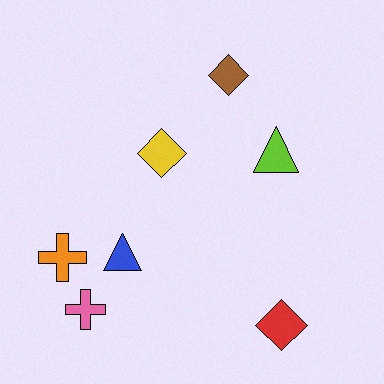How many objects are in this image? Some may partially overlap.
There are 7 objects.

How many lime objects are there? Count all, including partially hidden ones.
There is 1 lime object.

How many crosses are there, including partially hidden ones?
There are 2 crosses.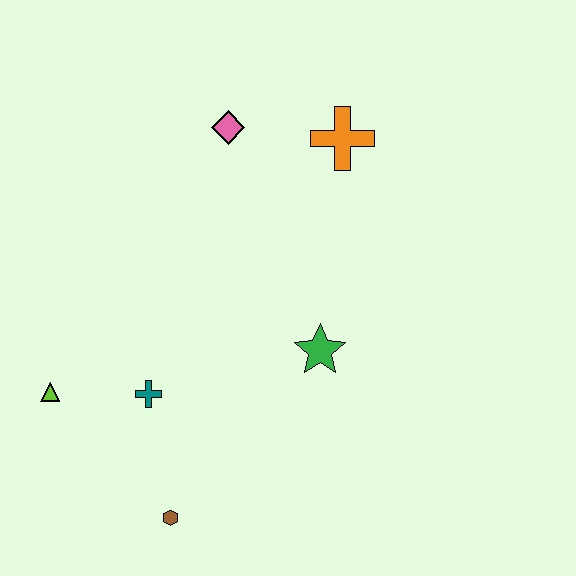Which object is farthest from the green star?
The lime triangle is farthest from the green star.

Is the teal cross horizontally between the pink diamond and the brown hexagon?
No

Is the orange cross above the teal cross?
Yes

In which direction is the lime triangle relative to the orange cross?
The lime triangle is to the left of the orange cross.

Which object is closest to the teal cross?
The lime triangle is closest to the teal cross.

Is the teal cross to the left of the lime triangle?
No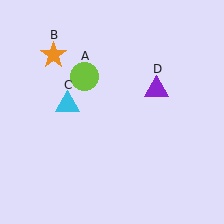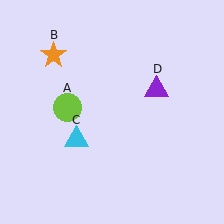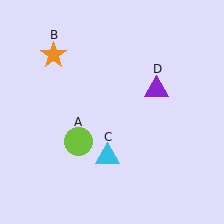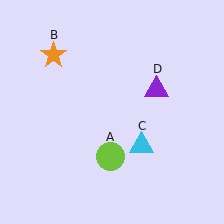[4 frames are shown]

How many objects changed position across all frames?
2 objects changed position: lime circle (object A), cyan triangle (object C).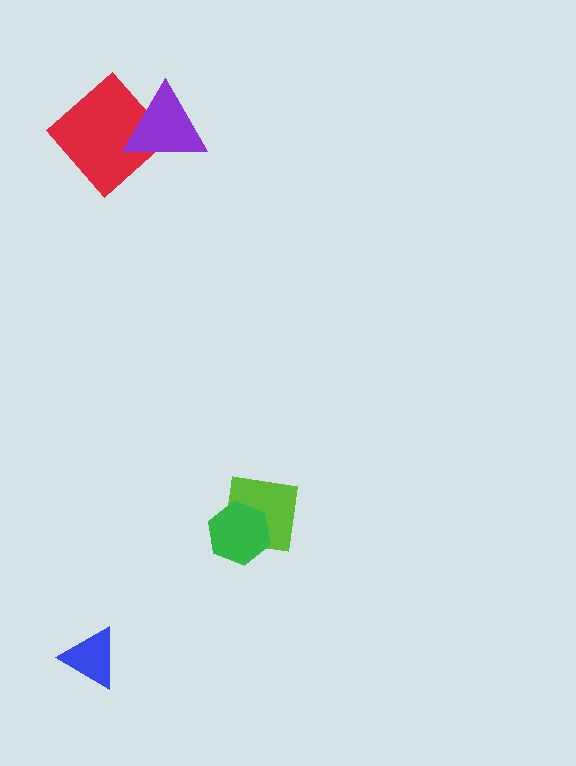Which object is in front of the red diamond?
The purple triangle is in front of the red diamond.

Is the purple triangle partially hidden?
No, no other shape covers it.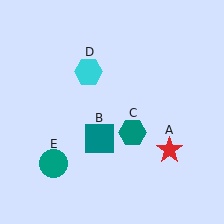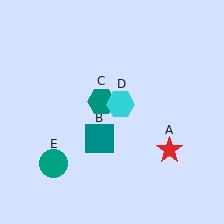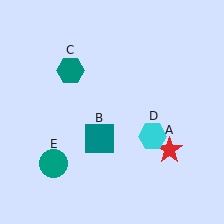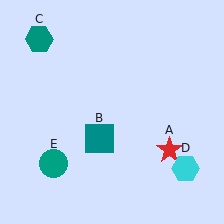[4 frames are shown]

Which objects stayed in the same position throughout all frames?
Red star (object A) and teal square (object B) and teal circle (object E) remained stationary.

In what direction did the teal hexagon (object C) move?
The teal hexagon (object C) moved up and to the left.